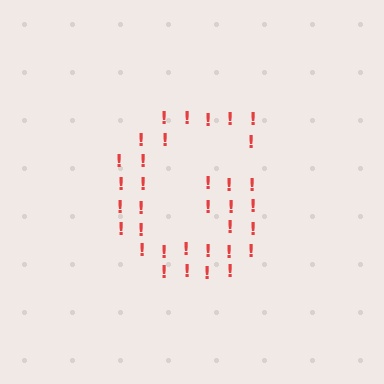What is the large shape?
The large shape is the letter G.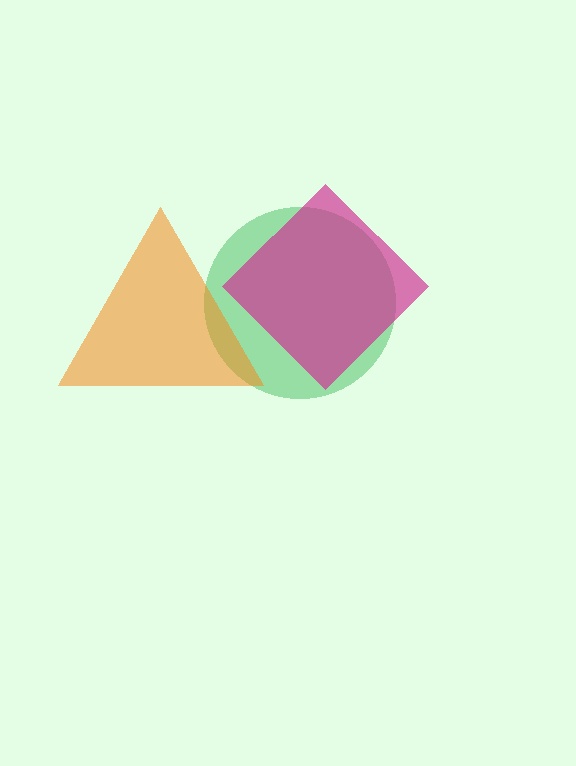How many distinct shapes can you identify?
There are 3 distinct shapes: a green circle, an orange triangle, a magenta diamond.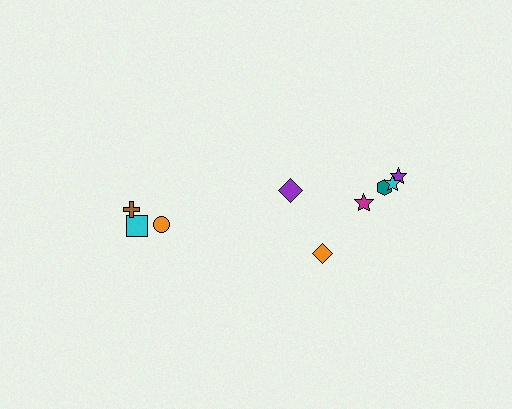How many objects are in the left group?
There are 3 objects.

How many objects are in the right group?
There are 6 objects.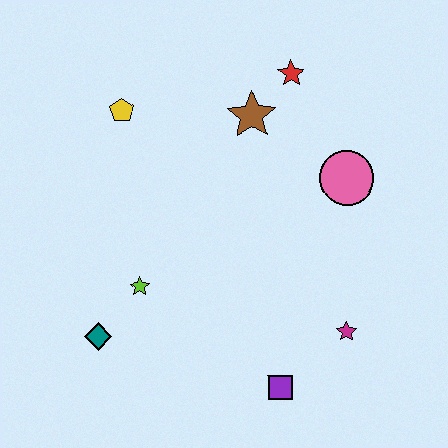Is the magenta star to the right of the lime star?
Yes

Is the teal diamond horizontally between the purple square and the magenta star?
No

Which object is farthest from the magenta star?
The yellow pentagon is farthest from the magenta star.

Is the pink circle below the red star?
Yes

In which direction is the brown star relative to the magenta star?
The brown star is above the magenta star.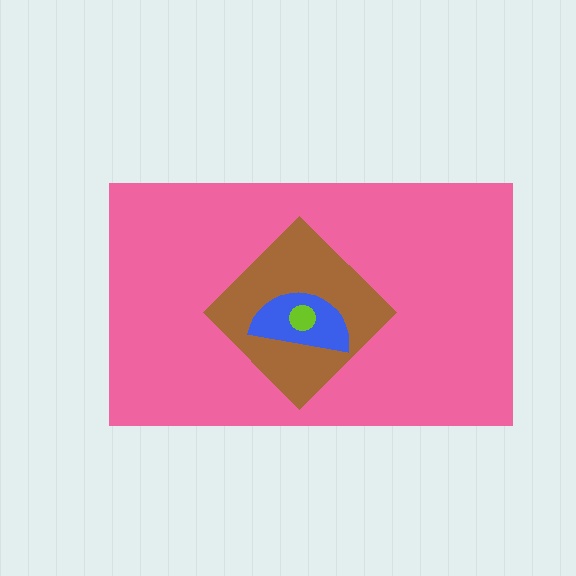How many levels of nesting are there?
4.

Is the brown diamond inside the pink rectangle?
Yes.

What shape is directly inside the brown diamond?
The blue semicircle.